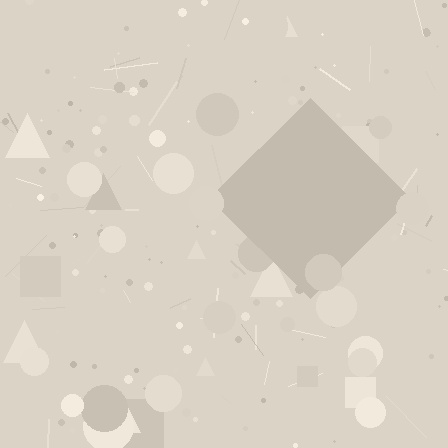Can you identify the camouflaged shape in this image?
The camouflaged shape is a diamond.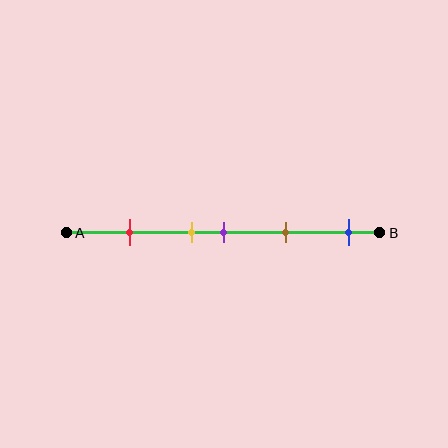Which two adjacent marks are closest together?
The yellow and purple marks are the closest adjacent pair.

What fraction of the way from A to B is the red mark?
The red mark is approximately 20% (0.2) of the way from A to B.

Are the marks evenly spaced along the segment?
No, the marks are not evenly spaced.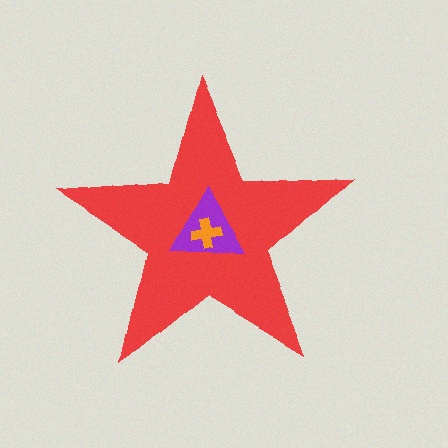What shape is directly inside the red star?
The purple triangle.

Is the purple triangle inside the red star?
Yes.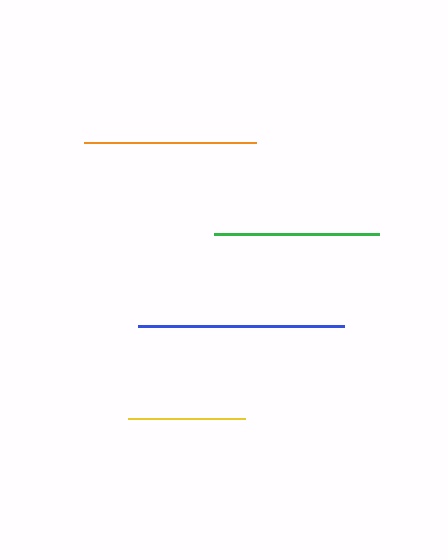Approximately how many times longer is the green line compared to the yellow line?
The green line is approximately 1.4 times the length of the yellow line.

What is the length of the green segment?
The green segment is approximately 165 pixels long.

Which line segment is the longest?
The blue line is the longest at approximately 205 pixels.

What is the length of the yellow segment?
The yellow segment is approximately 117 pixels long.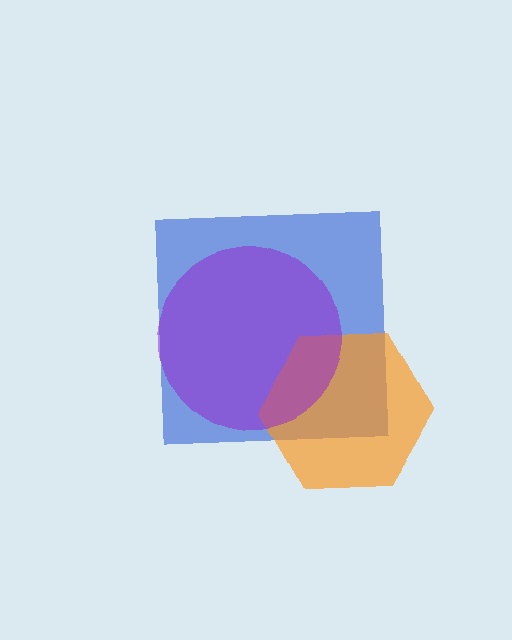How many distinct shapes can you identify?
There are 3 distinct shapes: a blue square, an orange hexagon, a purple circle.